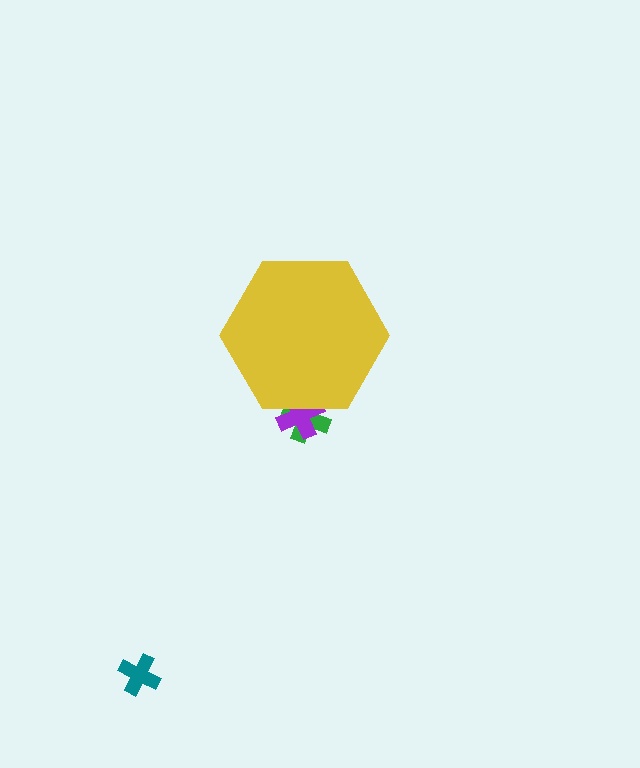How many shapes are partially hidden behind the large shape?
2 shapes are partially hidden.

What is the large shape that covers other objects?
A yellow hexagon.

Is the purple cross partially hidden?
Yes, the purple cross is partially hidden behind the yellow hexagon.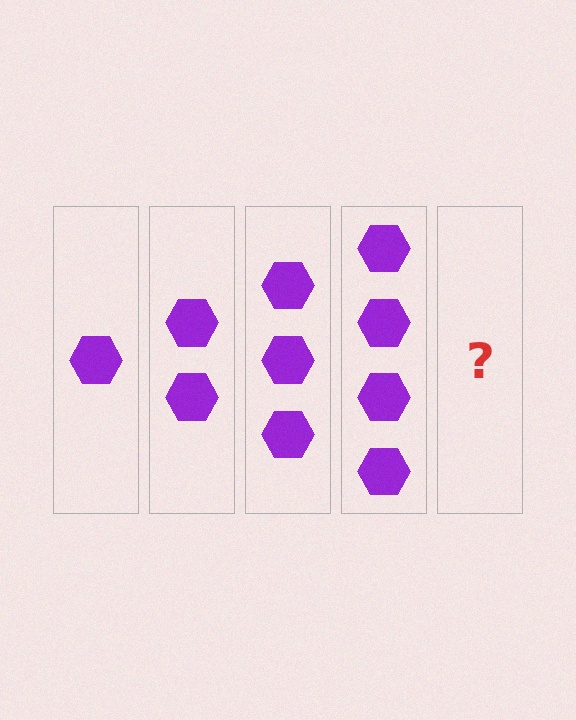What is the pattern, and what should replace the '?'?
The pattern is that each step adds one more hexagon. The '?' should be 5 hexagons.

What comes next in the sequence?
The next element should be 5 hexagons.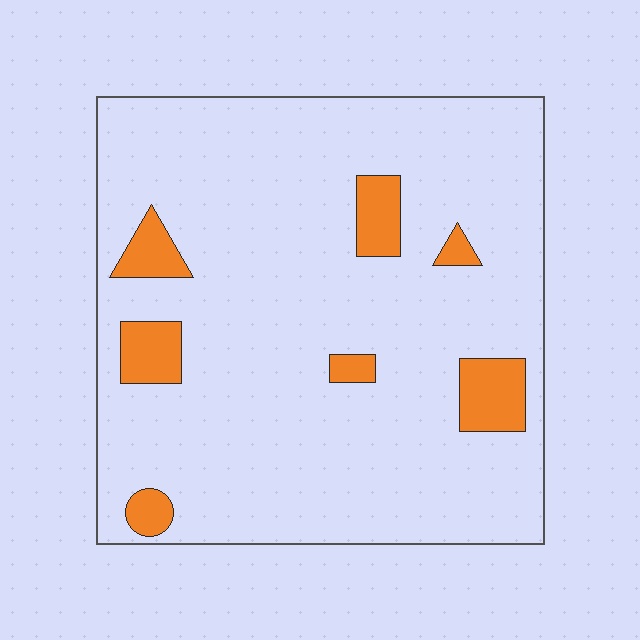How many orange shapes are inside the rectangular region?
7.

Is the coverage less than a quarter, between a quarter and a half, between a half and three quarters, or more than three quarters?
Less than a quarter.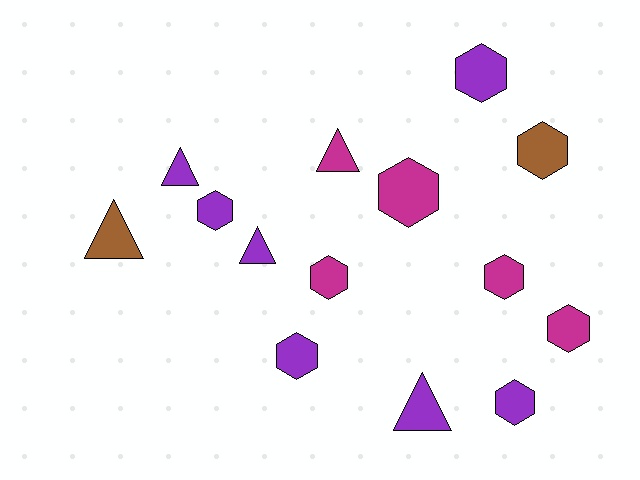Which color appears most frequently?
Purple, with 7 objects.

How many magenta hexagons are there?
There are 4 magenta hexagons.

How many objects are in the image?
There are 14 objects.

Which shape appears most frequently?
Hexagon, with 9 objects.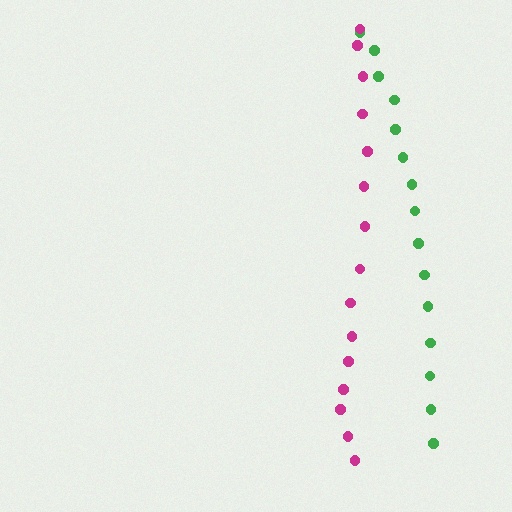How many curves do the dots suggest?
There are 2 distinct paths.